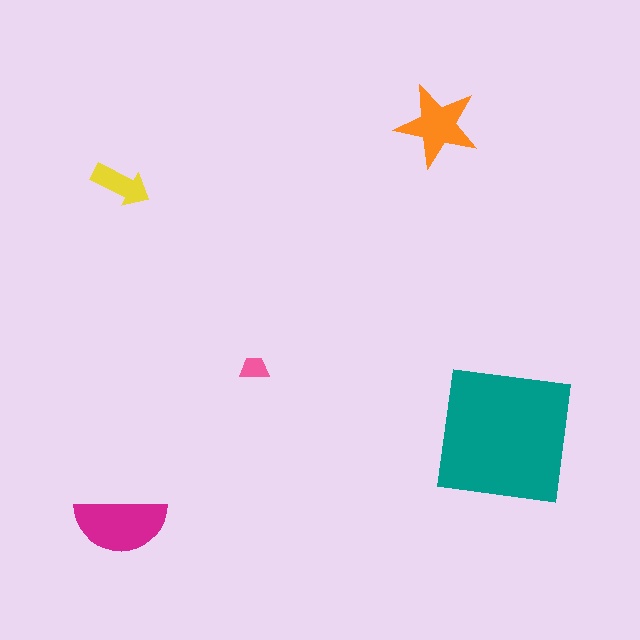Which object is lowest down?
The magenta semicircle is bottommost.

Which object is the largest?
The teal square.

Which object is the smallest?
The pink trapezoid.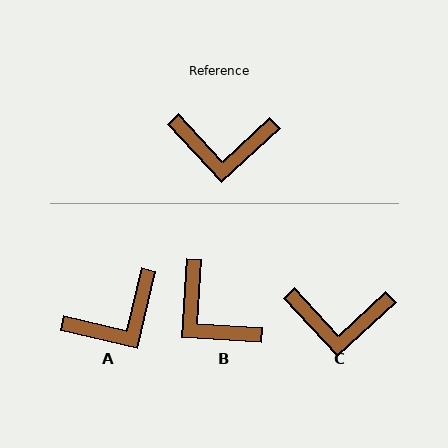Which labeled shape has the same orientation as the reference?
C.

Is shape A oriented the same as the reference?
No, it is off by about 34 degrees.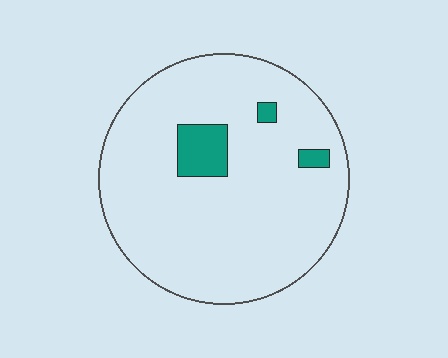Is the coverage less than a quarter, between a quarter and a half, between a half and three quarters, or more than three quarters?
Less than a quarter.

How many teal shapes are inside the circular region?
3.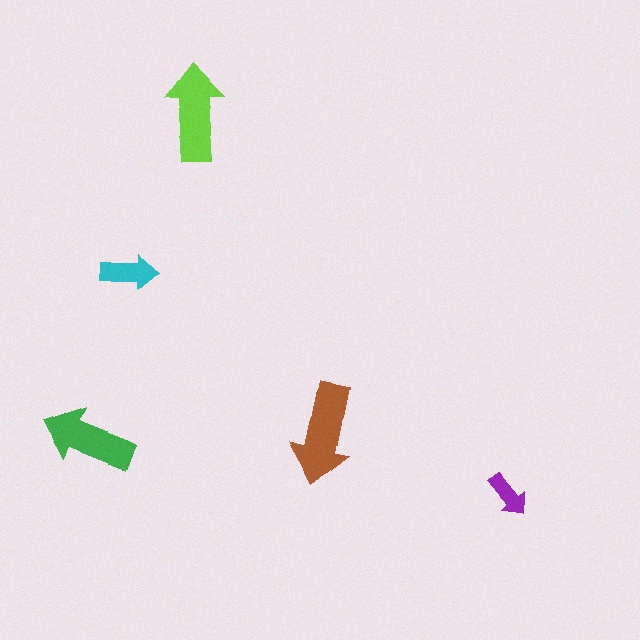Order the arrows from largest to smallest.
the brown one, the lime one, the green one, the cyan one, the purple one.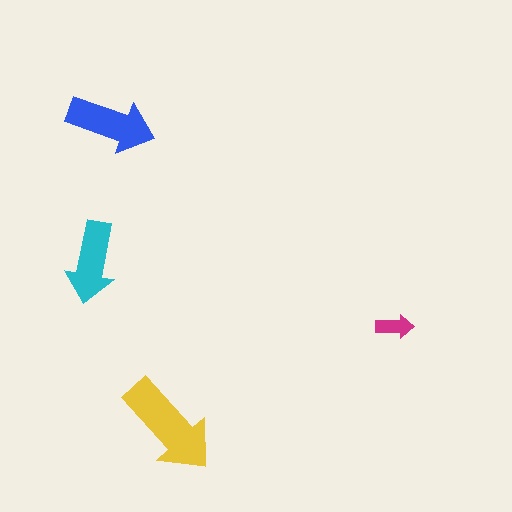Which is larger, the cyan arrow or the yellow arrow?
The yellow one.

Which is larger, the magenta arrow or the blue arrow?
The blue one.